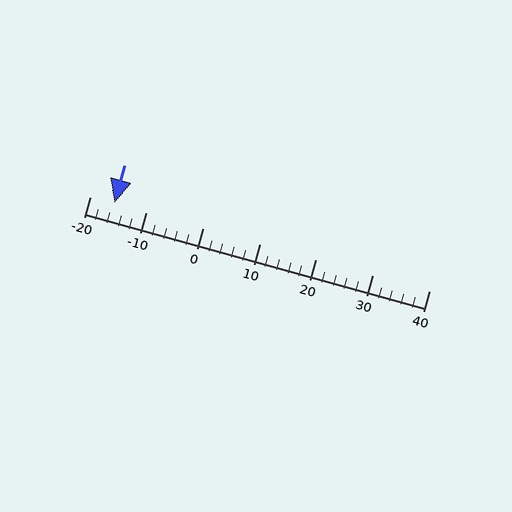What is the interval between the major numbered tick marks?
The major tick marks are spaced 10 units apart.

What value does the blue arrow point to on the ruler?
The blue arrow points to approximately -16.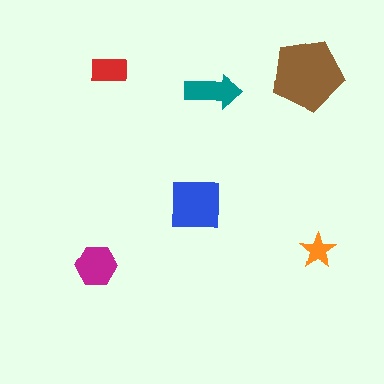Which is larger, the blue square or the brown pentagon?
The brown pentagon.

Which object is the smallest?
The orange star.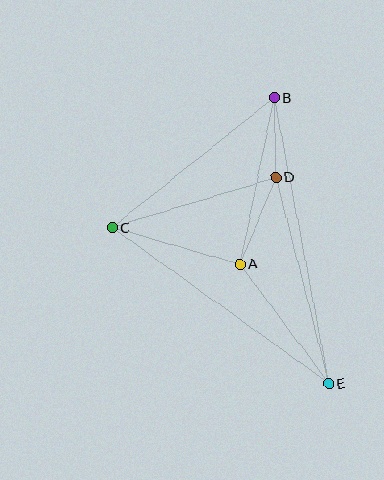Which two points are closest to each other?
Points B and D are closest to each other.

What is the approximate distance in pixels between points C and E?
The distance between C and E is approximately 267 pixels.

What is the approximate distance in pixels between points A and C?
The distance between A and C is approximately 133 pixels.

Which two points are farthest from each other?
Points B and E are farthest from each other.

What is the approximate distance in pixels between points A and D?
The distance between A and D is approximately 93 pixels.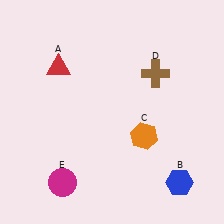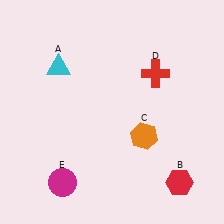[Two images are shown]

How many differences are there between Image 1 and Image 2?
There are 3 differences between the two images.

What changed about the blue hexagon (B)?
In Image 1, B is blue. In Image 2, it changed to red.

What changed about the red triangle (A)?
In Image 1, A is red. In Image 2, it changed to cyan.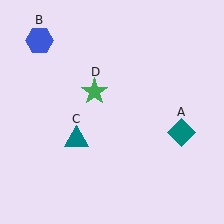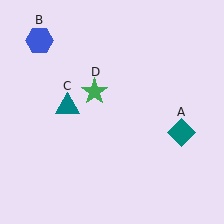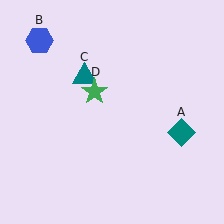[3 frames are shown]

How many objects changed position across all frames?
1 object changed position: teal triangle (object C).